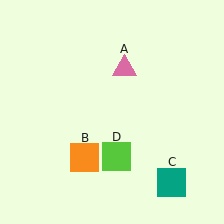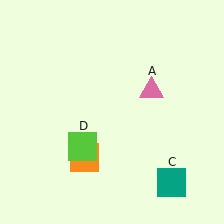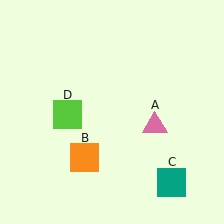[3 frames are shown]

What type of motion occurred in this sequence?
The pink triangle (object A), lime square (object D) rotated clockwise around the center of the scene.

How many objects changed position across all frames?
2 objects changed position: pink triangle (object A), lime square (object D).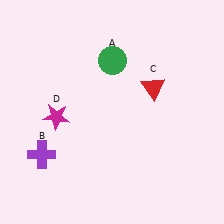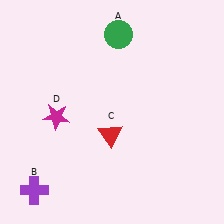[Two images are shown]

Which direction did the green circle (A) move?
The green circle (A) moved up.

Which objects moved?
The objects that moved are: the green circle (A), the purple cross (B), the red triangle (C).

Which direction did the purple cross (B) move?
The purple cross (B) moved down.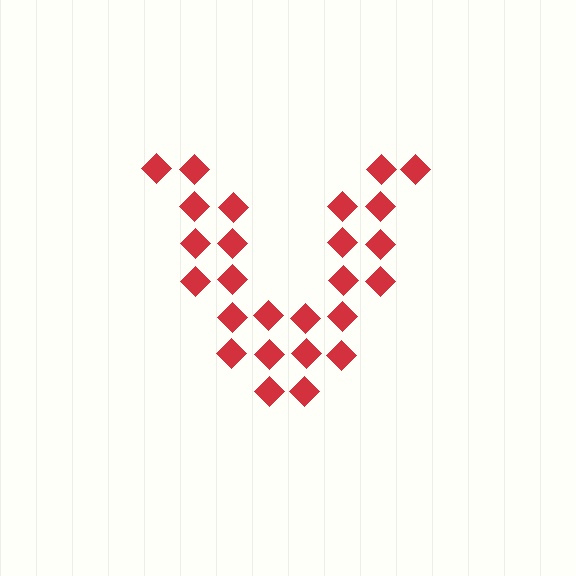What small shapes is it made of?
It is made of small diamonds.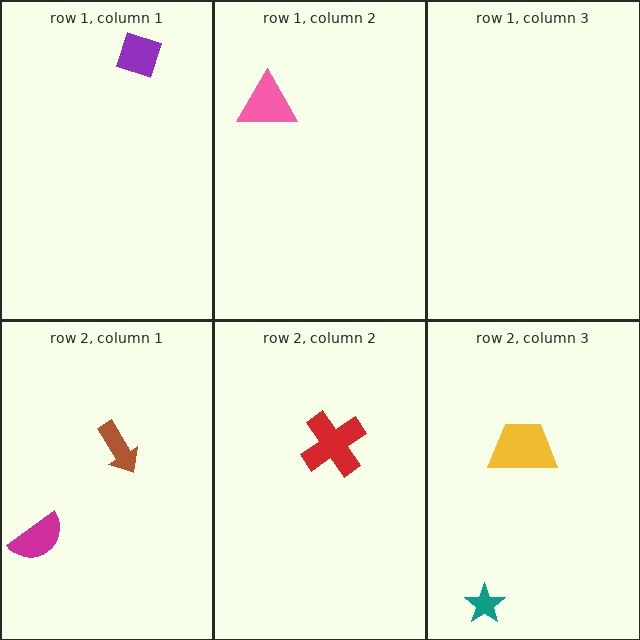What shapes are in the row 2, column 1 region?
The magenta semicircle, the brown arrow.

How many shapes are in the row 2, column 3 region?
2.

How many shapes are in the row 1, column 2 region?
1.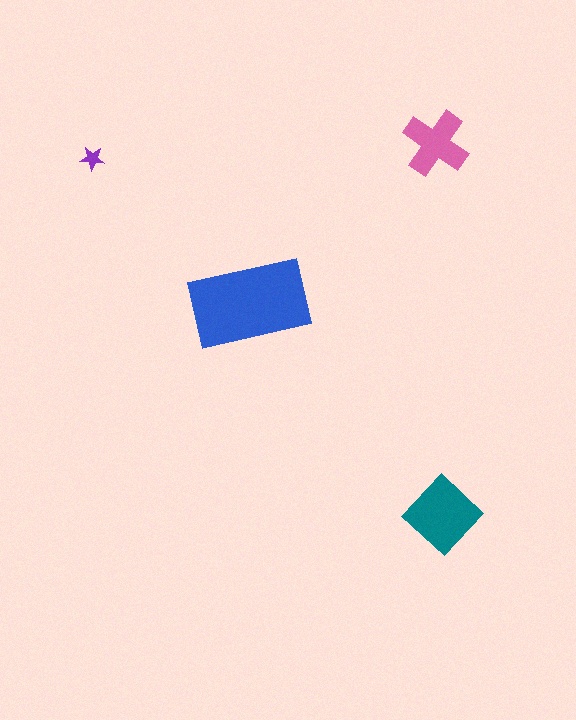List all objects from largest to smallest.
The blue rectangle, the teal diamond, the pink cross, the purple star.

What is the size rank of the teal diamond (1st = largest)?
2nd.